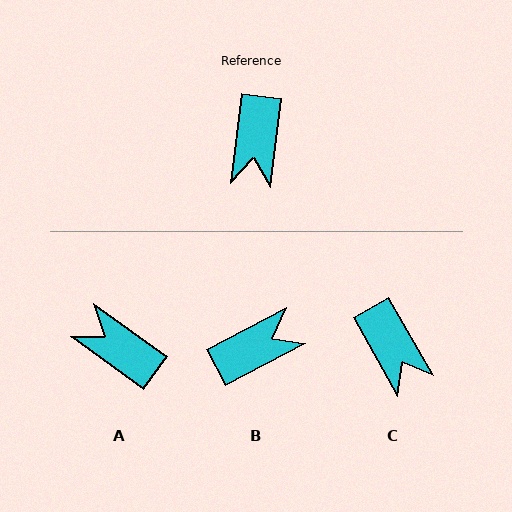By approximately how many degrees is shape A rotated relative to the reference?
Approximately 119 degrees clockwise.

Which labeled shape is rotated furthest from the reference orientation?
B, about 124 degrees away.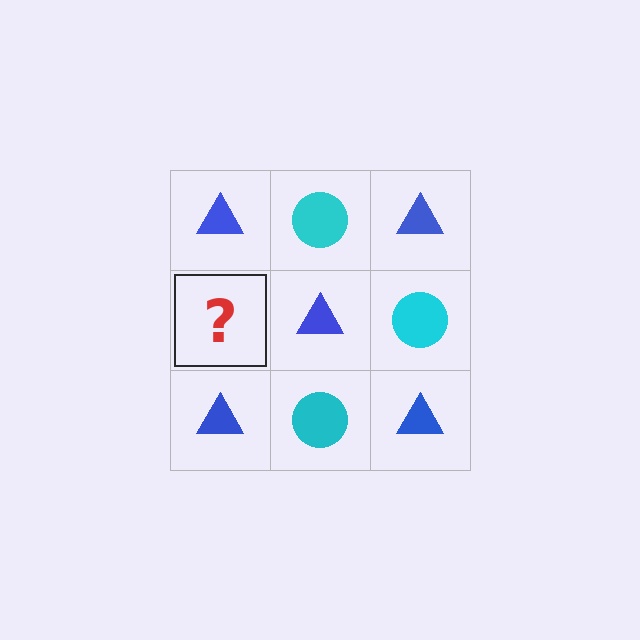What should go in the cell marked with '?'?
The missing cell should contain a cyan circle.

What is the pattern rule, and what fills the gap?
The rule is that it alternates blue triangle and cyan circle in a checkerboard pattern. The gap should be filled with a cyan circle.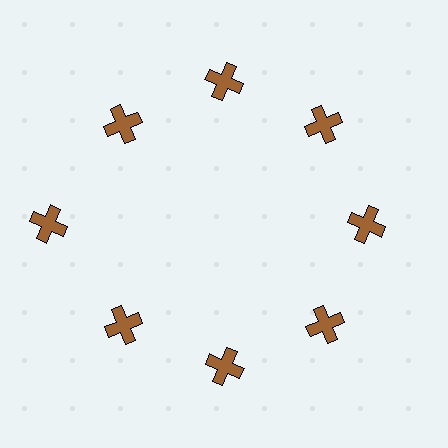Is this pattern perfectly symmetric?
No. The 8 brown crosses are arranged in a ring, but one element near the 9 o'clock position is pushed outward from the center, breaking the 8-fold rotational symmetry.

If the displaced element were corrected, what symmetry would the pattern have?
It would have 8-fold rotational symmetry — the pattern would map onto itself every 45 degrees.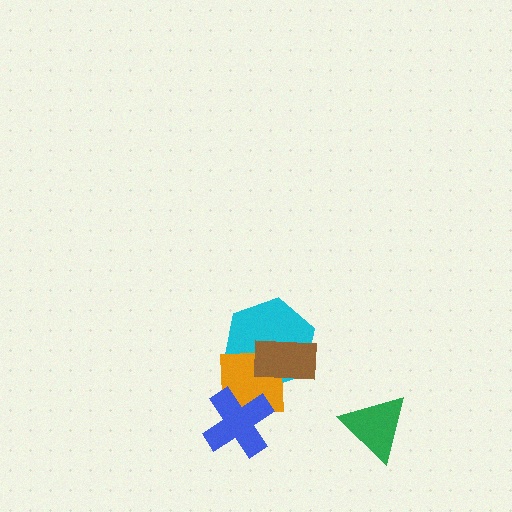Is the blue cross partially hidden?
No, no other shape covers it.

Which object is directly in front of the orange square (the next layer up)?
The blue cross is directly in front of the orange square.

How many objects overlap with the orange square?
3 objects overlap with the orange square.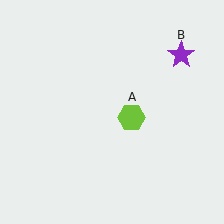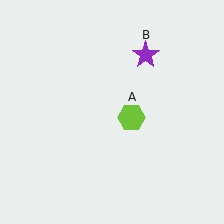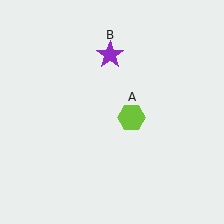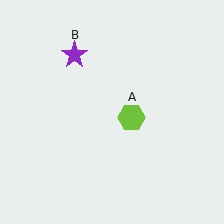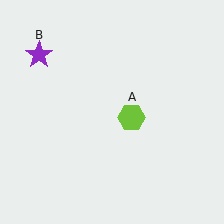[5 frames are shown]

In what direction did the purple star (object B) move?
The purple star (object B) moved left.